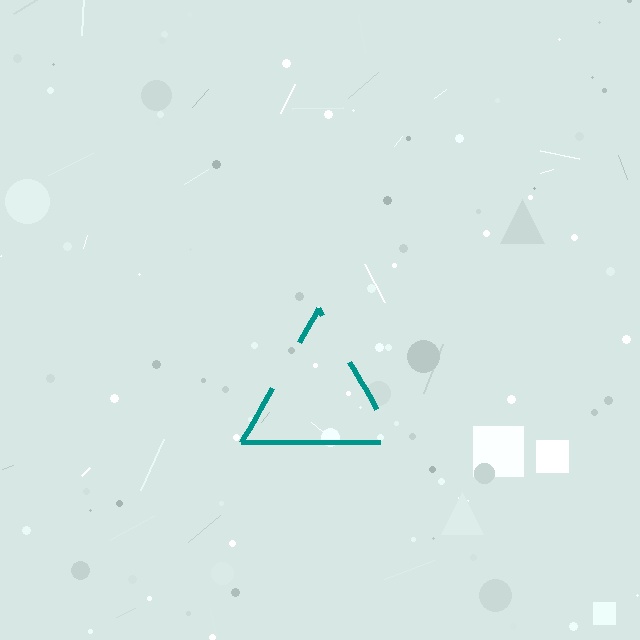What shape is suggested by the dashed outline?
The dashed outline suggests a triangle.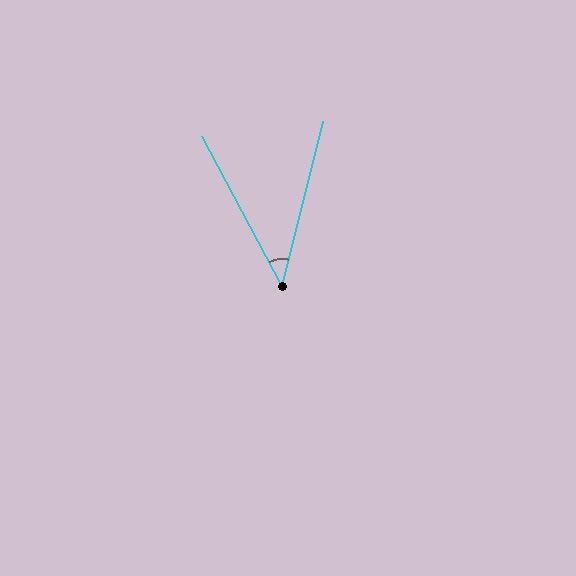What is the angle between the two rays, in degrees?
Approximately 42 degrees.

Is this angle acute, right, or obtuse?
It is acute.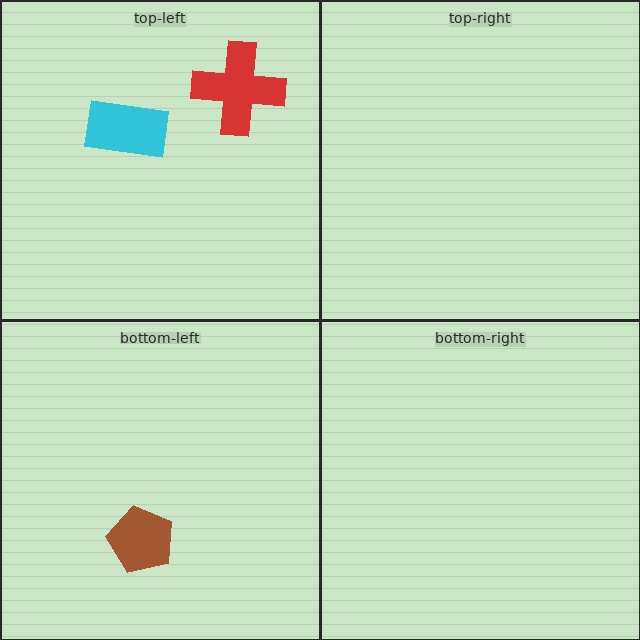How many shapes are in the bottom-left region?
1.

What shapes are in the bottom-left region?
The brown pentagon.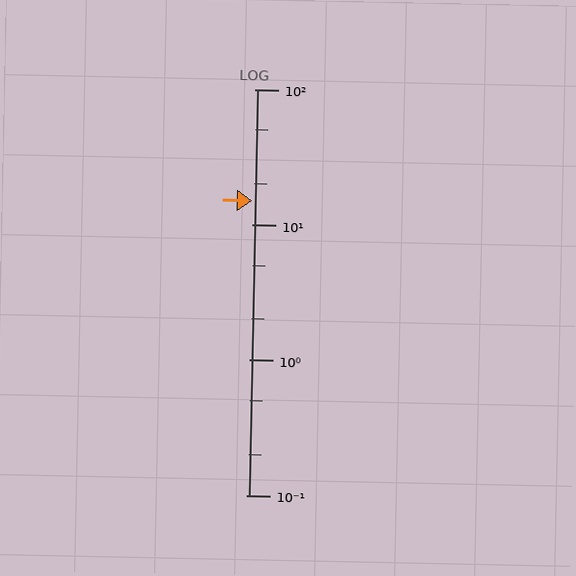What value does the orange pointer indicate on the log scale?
The pointer indicates approximately 15.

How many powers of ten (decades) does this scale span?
The scale spans 3 decades, from 0.1 to 100.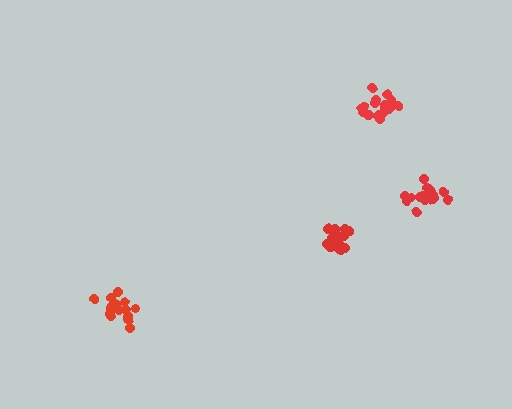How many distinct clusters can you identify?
There are 4 distinct clusters.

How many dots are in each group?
Group 1: 18 dots, Group 2: 17 dots, Group 3: 18 dots, Group 4: 21 dots (74 total).